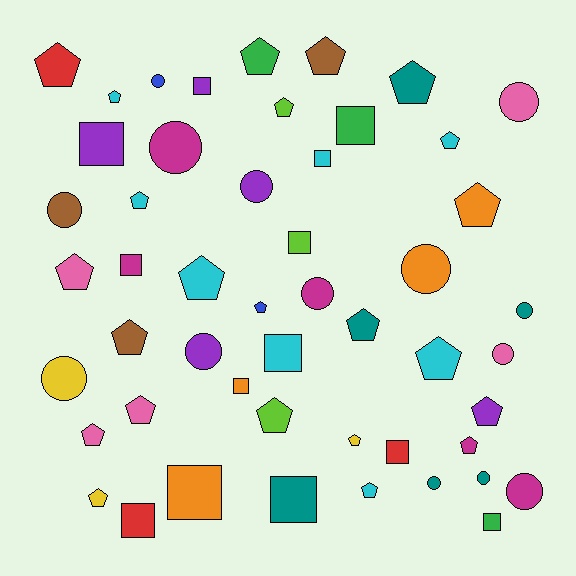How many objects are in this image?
There are 50 objects.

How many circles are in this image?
There are 14 circles.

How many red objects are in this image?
There are 3 red objects.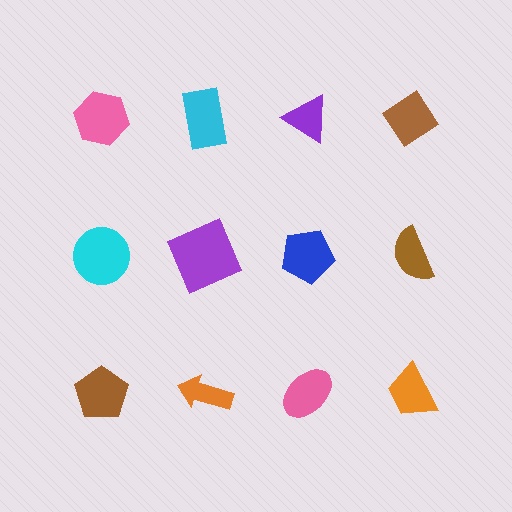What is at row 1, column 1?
A pink hexagon.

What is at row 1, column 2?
A cyan rectangle.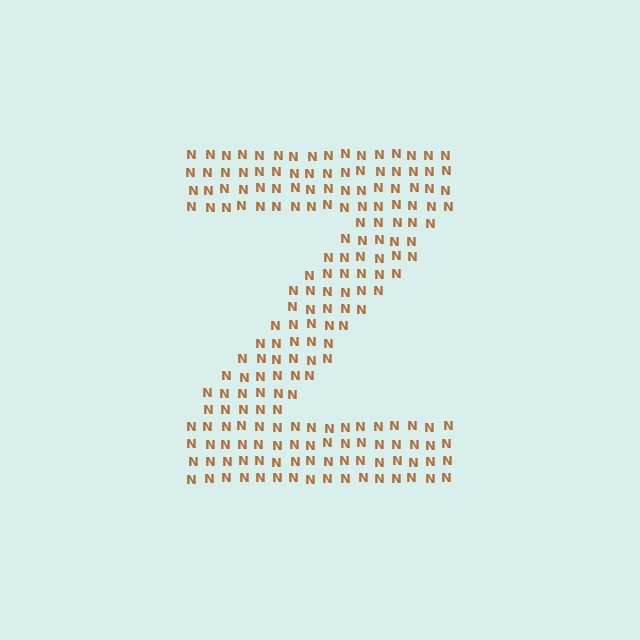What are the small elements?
The small elements are letter N's.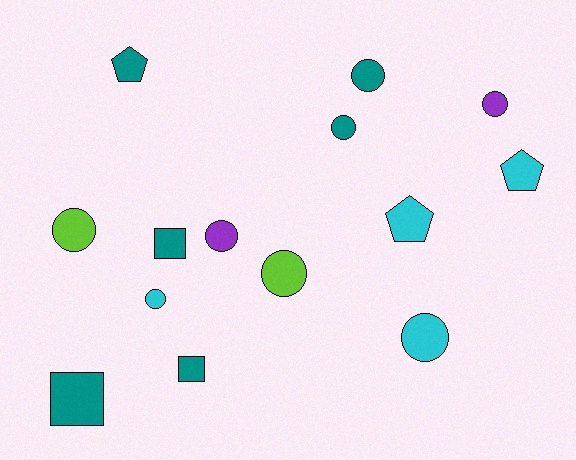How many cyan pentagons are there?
There are 2 cyan pentagons.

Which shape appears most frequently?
Circle, with 8 objects.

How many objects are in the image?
There are 14 objects.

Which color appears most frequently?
Teal, with 6 objects.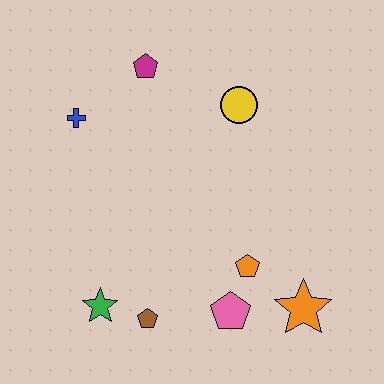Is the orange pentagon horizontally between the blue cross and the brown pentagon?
No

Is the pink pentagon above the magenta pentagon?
No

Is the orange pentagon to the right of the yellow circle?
Yes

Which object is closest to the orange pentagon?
The pink pentagon is closest to the orange pentagon.